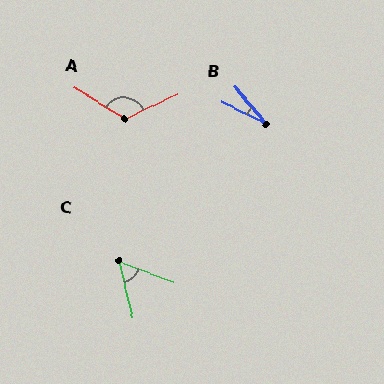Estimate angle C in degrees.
Approximately 55 degrees.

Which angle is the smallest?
B, at approximately 23 degrees.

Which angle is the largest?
A, at approximately 124 degrees.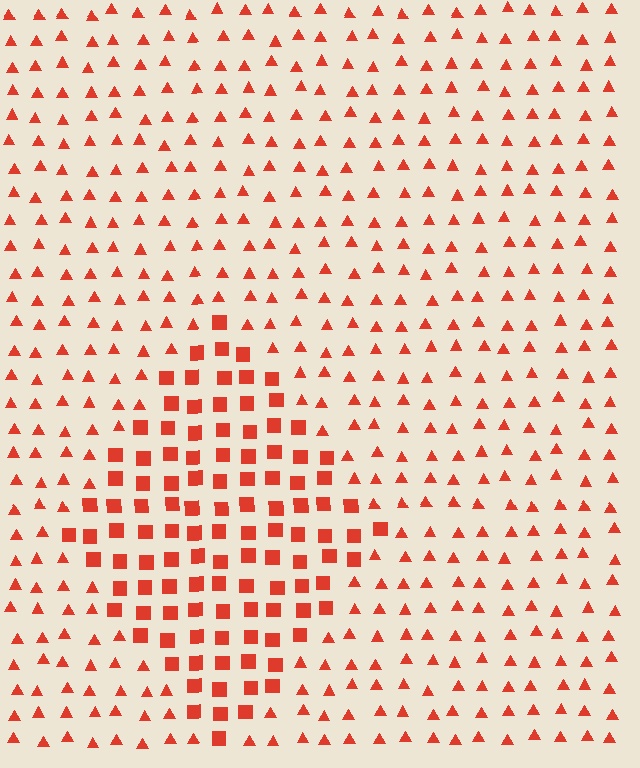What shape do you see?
I see a diamond.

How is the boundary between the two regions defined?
The boundary is defined by a change in element shape: squares inside vs. triangles outside. All elements share the same color and spacing.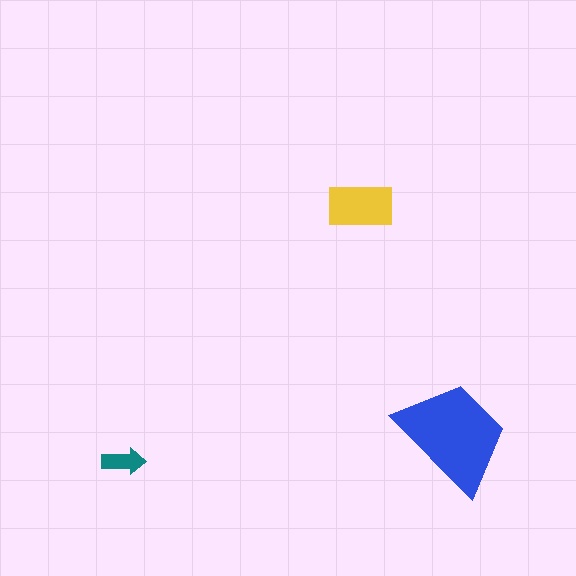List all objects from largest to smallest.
The blue trapezoid, the yellow rectangle, the teal arrow.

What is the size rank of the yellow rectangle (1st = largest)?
2nd.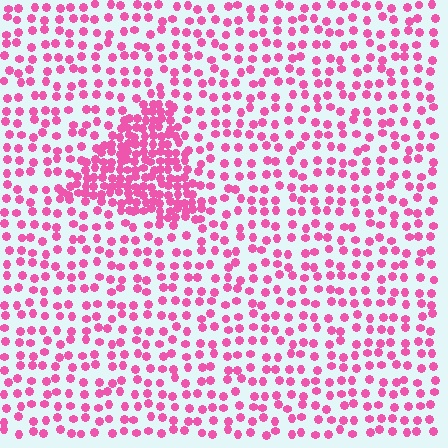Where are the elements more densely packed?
The elements are more densely packed inside the triangle boundary.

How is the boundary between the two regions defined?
The boundary is defined by a change in element density (approximately 2.4x ratio). All elements are the same color, size, and shape.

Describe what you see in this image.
The image contains small pink elements arranged at two different densities. A triangle-shaped region is visible where the elements are more densely packed than the surrounding area.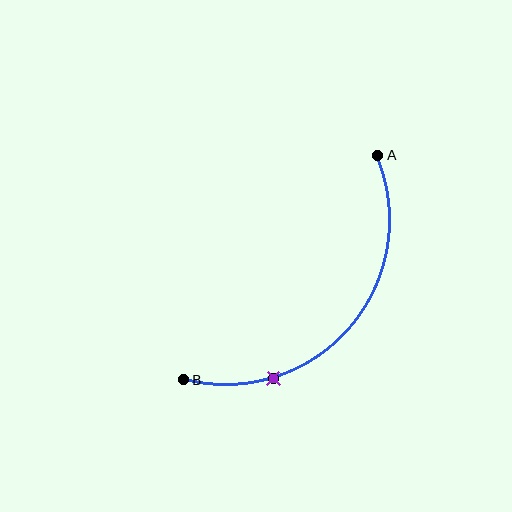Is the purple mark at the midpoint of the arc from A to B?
No. The purple mark lies on the arc but is closer to endpoint B. The arc midpoint would be at the point on the curve equidistant along the arc from both A and B.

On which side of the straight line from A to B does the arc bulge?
The arc bulges below and to the right of the straight line connecting A and B.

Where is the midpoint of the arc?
The arc midpoint is the point on the curve farthest from the straight line joining A and B. It sits below and to the right of that line.